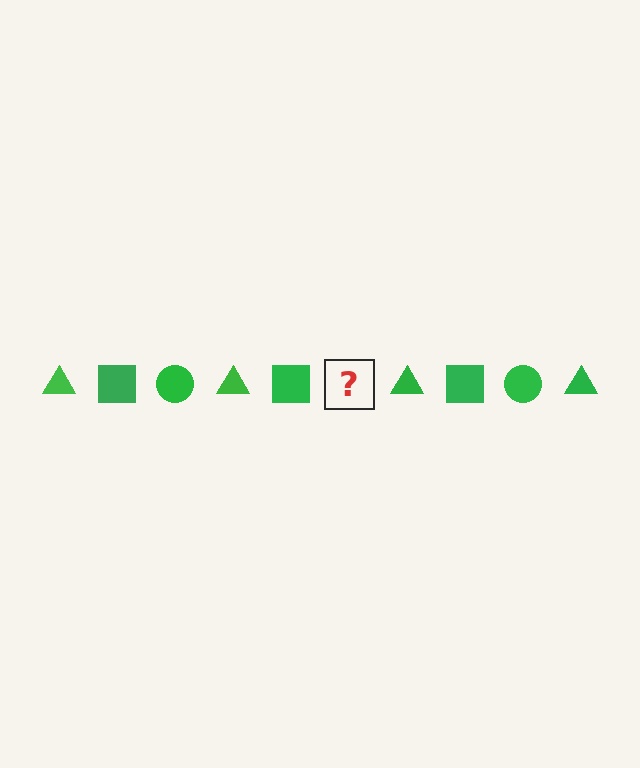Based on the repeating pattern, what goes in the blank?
The blank should be a green circle.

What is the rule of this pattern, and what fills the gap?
The rule is that the pattern cycles through triangle, square, circle shapes in green. The gap should be filled with a green circle.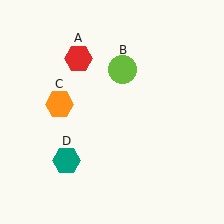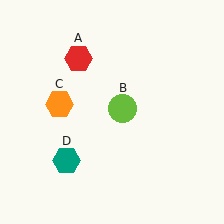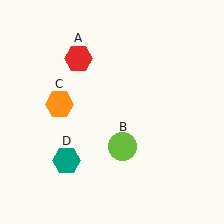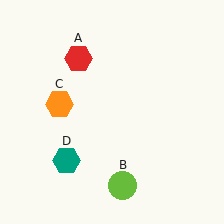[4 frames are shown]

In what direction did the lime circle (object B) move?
The lime circle (object B) moved down.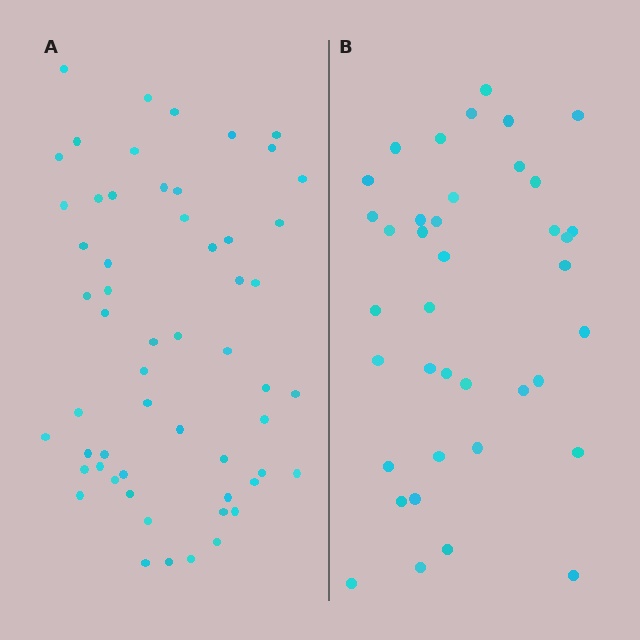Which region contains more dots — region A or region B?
Region A (the left region) has more dots.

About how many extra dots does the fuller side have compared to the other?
Region A has approximately 20 more dots than region B.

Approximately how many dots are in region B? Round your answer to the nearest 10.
About 40 dots. (The exact count is 39, which rounds to 40.)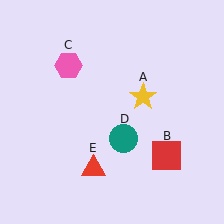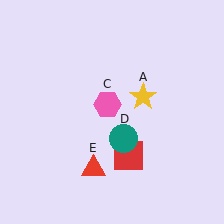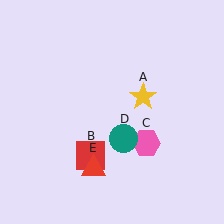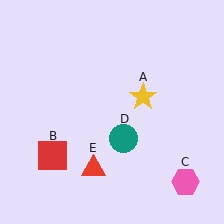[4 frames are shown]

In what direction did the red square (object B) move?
The red square (object B) moved left.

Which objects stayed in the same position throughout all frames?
Yellow star (object A) and teal circle (object D) and red triangle (object E) remained stationary.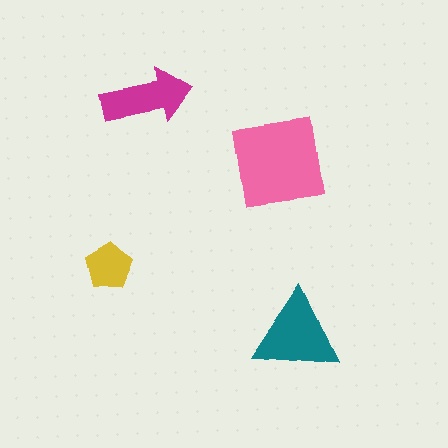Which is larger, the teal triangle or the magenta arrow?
The teal triangle.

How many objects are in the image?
There are 4 objects in the image.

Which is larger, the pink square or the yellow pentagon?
The pink square.